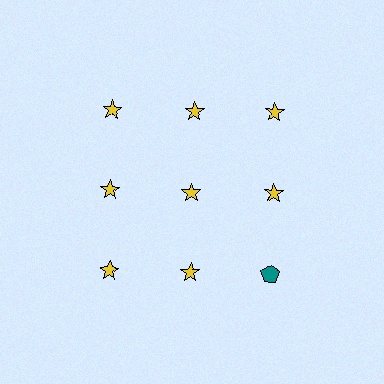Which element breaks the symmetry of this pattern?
The teal pentagon in the third row, center column breaks the symmetry. All other shapes are yellow stars.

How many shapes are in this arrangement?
There are 9 shapes arranged in a grid pattern.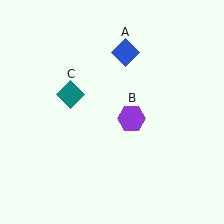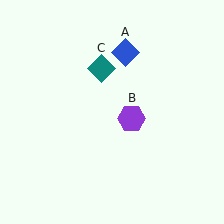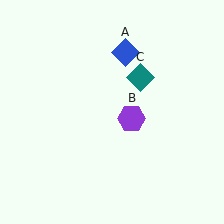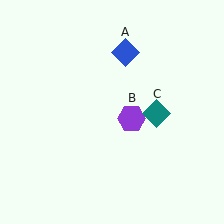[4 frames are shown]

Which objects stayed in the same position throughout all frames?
Blue diamond (object A) and purple hexagon (object B) remained stationary.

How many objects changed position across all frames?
1 object changed position: teal diamond (object C).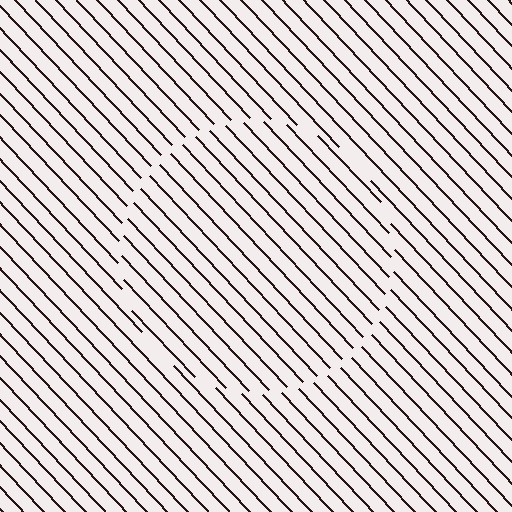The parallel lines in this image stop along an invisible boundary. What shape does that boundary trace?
An illusory circle. The interior of the shape contains the same grating, shifted by half a period — the contour is defined by the phase discontinuity where line-ends from the inner and outer gratings abut.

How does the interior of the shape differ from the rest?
The interior of the shape contains the same grating, shifted by half a period — the contour is defined by the phase discontinuity where line-ends from the inner and outer gratings abut.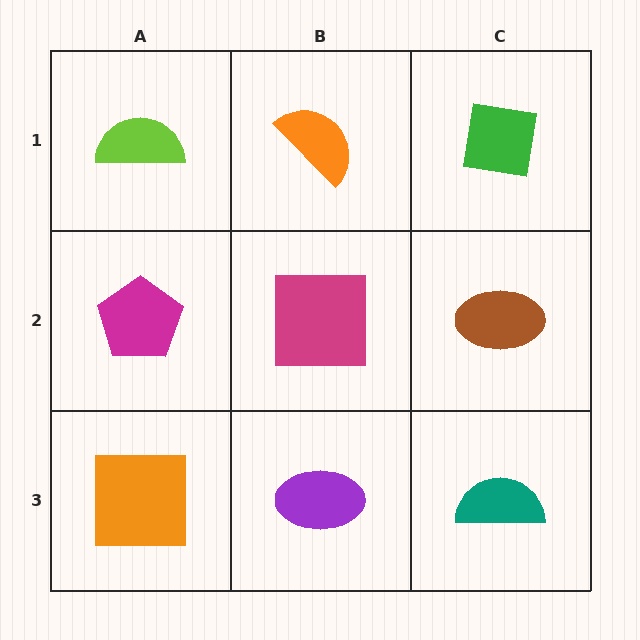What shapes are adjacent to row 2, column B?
An orange semicircle (row 1, column B), a purple ellipse (row 3, column B), a magenta pentagon (row 2, column A), a brown ellipse (row 2, column C).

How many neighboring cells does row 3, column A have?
2.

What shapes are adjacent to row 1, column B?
A magenta square (row 2, column B), a lime semicircle (row 1, column A), a green square (row 1, column C).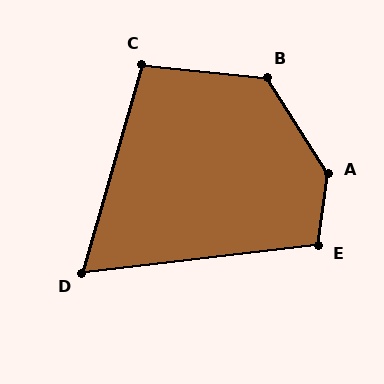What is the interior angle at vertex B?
Approximately 128 degrees (obtuse).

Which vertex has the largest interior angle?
A, at approximately 140 degrees.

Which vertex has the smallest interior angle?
D, at approximately 67 degrees.